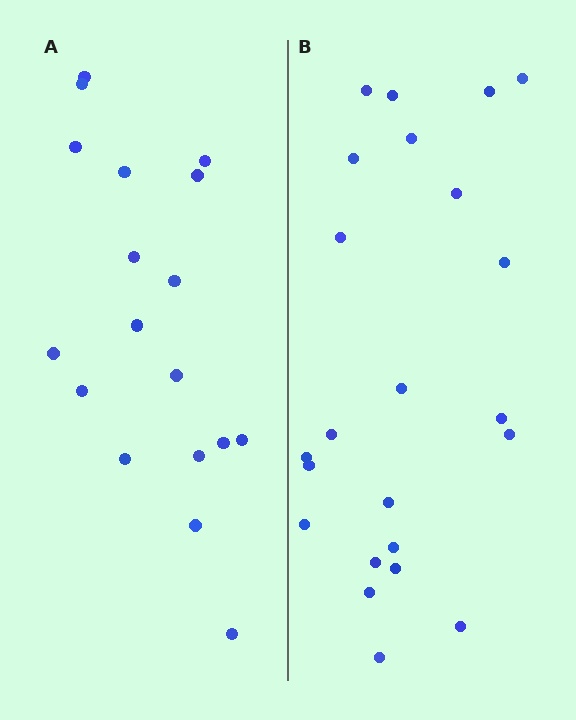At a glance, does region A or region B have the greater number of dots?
Region B (the right region) has more dots.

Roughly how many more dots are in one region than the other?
Region B has about 5 more dots than region A.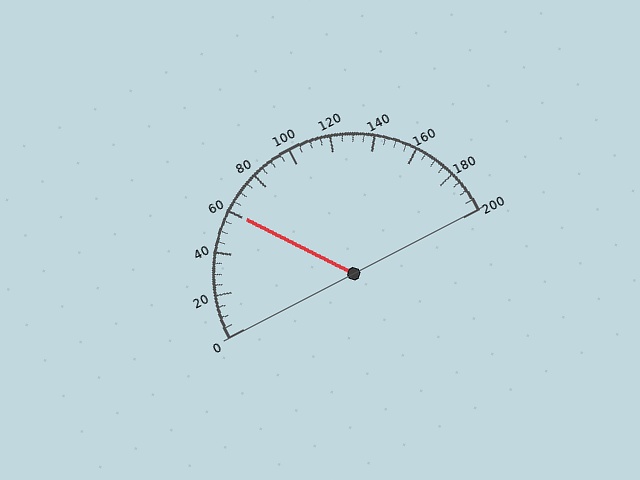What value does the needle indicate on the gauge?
The needle indicates approximately 60.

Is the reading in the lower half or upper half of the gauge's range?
The reading is in the lower half of the range (0 to 200).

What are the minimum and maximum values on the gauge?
The gauge ranges from 0 to 200.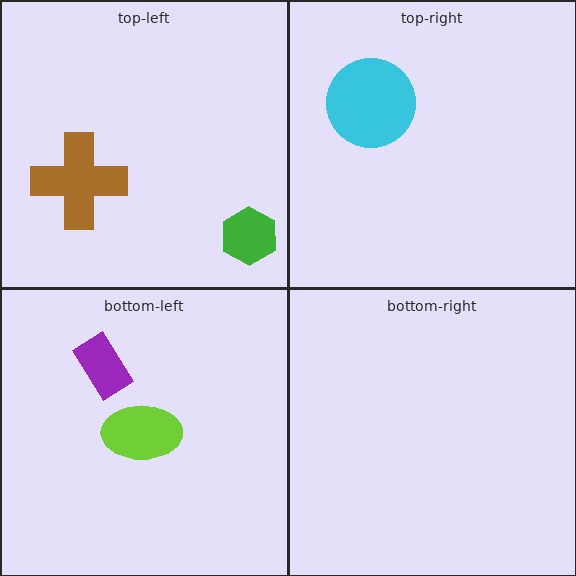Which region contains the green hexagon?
The top-left region.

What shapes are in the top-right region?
The cyan circle.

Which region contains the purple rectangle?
The bottom-left region.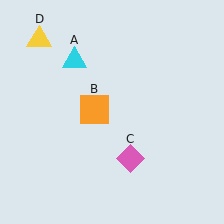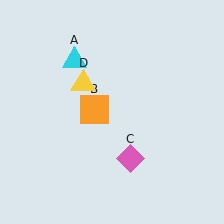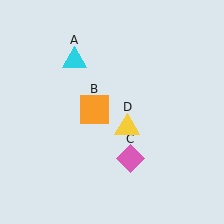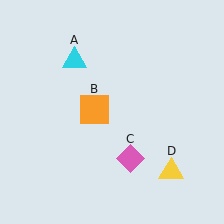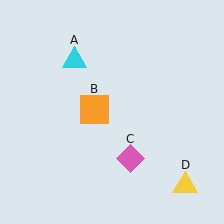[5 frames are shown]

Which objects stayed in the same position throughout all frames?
Cyan triangle (object A) and orange square (object B) and pink diamond (object C) remained stationary.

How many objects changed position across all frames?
1 object changed position: yellow triangle (object D).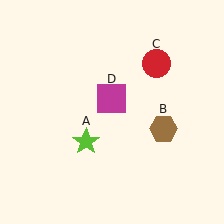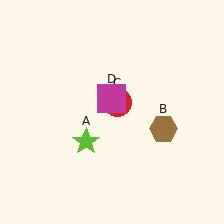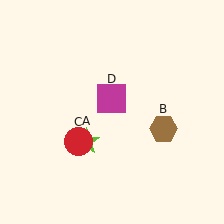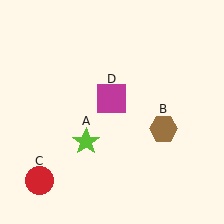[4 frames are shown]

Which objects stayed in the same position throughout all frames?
Lime star (object A) and brown hexagon (object B) and magenta square (object D) remained stationary.